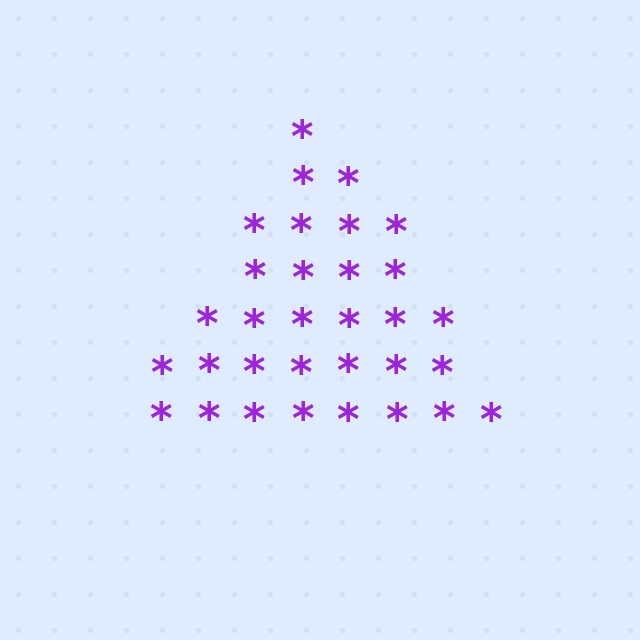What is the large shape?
The large shape is a triangle.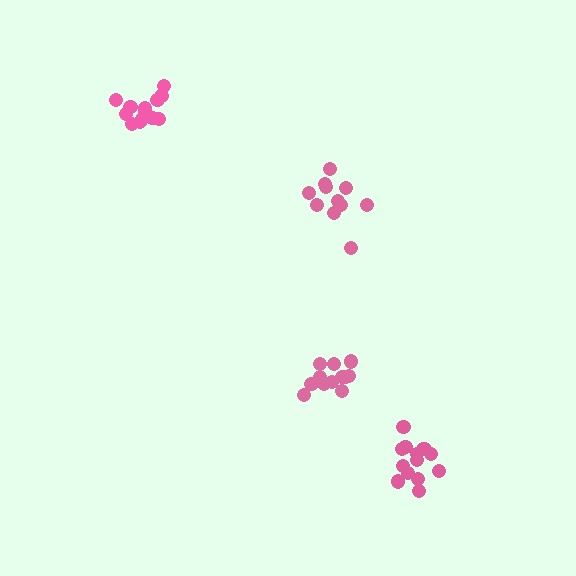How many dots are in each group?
Group 1: 15 dots, Group 2: 11 dots, Group 3: 14 dots, Group 4: 12 dots (52 total).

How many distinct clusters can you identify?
There are 4 distinct clusters.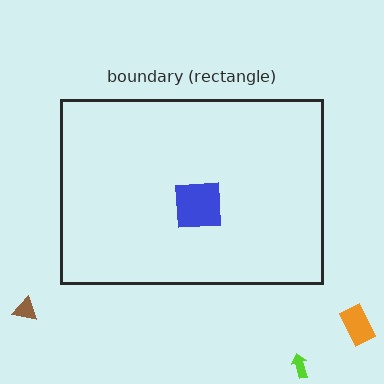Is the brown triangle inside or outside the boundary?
Outside.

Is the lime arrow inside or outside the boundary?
Outside.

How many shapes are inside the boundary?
1 inside, 3 outside.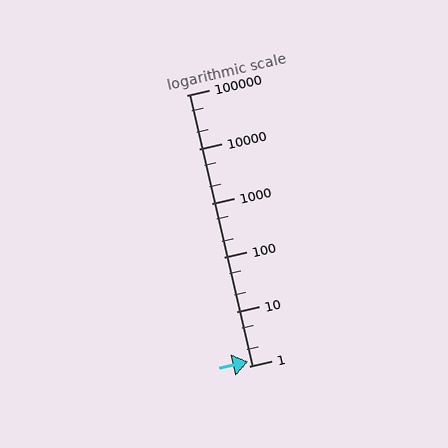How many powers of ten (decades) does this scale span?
The scale spans 5 decades, from 1 to 100000.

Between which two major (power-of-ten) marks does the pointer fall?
The pointer is between 1 and 10.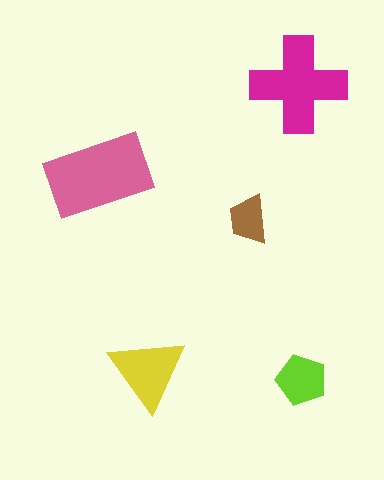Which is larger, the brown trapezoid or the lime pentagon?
The lime pentagon.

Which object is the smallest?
The brown trapezoid.